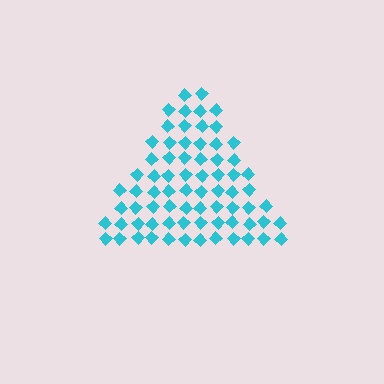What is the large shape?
The large shape is a triangle.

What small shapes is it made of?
It is made of small diamonds.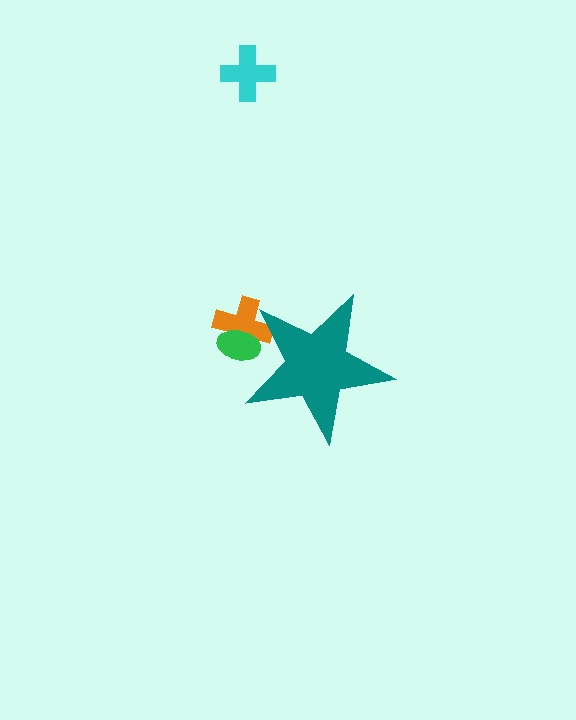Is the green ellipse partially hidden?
Yes, the green ellipse is partially hidden behind the teal star.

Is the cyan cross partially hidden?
No, the cyan cross is fully visible.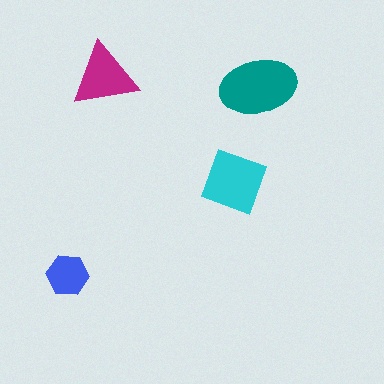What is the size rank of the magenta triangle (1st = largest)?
3rd.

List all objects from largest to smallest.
The teal ellipse, the cyan diamond, the magenta triangle, the blue hexagon.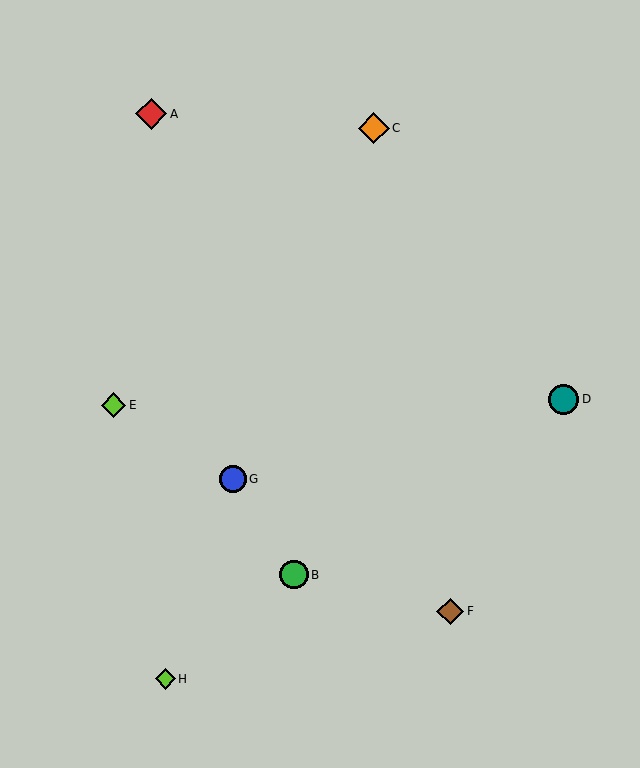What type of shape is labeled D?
Shape D is a teal circle.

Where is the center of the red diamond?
The center of the red diamond is at (151, 114).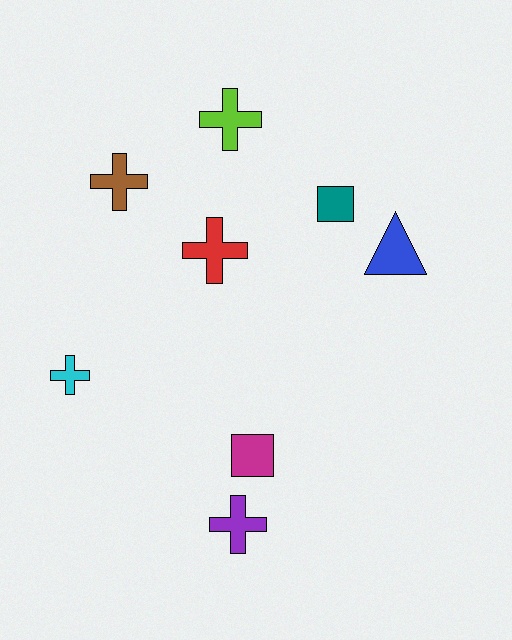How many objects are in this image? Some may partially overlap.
There are 8 objects.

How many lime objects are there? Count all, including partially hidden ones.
There is 1 lime object.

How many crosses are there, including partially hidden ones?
There are 5 crosses.